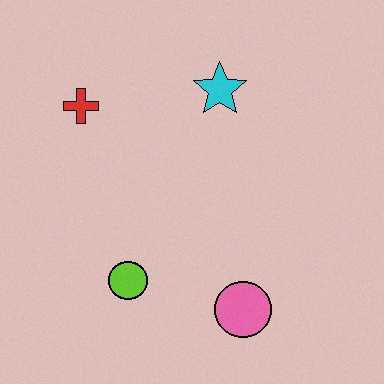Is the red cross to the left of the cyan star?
Yes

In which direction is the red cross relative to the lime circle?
The red cross is above the lime circle.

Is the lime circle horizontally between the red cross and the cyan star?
Yes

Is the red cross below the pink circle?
No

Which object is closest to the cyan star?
The red cross is closest to the cyan star.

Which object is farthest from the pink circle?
The red cross is farthest from the pink circle.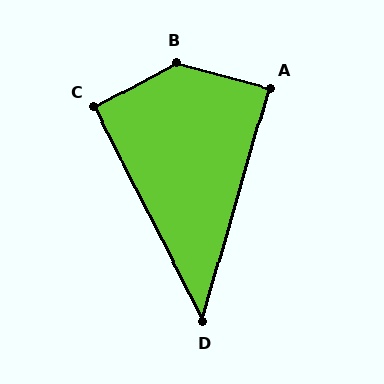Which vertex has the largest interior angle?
B, at approximately 137 degrees.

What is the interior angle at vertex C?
Approximately 91 degrees (approximately right).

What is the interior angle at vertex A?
Approximately 89 degrees (approximately right).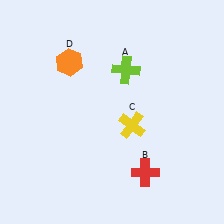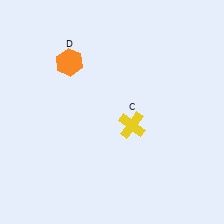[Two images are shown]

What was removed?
The lime cross (A), the red cross (B) were removed in Image 2.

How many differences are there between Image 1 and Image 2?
There are 2 differences between the two images.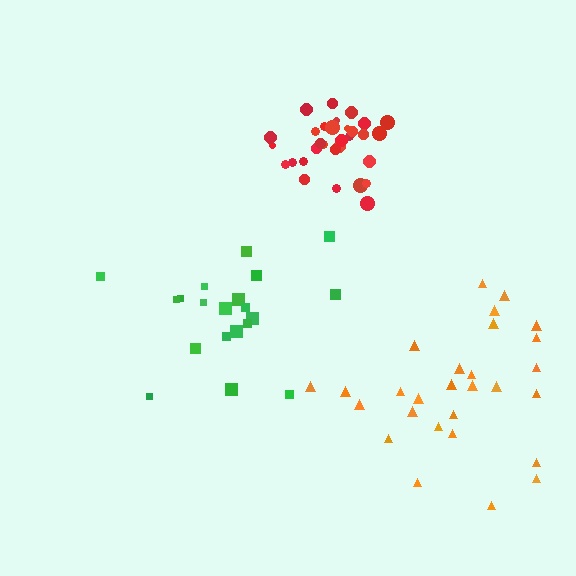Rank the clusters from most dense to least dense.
red, green, orange.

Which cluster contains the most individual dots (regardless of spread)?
Red (32).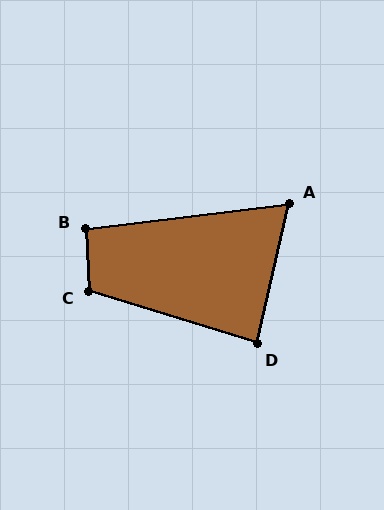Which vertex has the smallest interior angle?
A, at approximately 70 degrees.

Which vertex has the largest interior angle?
C, at approximately 110 degrees.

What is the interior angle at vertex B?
Approximately 94 degrees (approximately right).